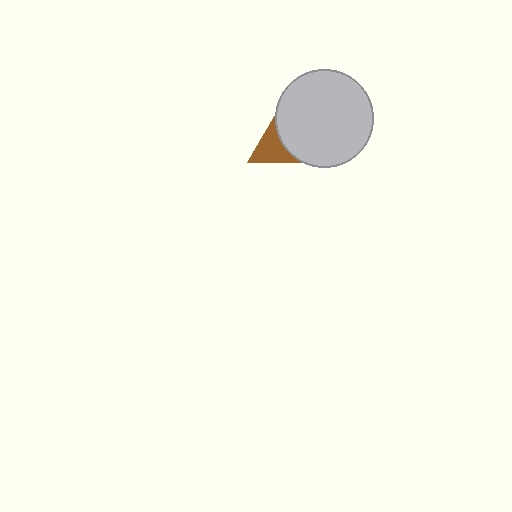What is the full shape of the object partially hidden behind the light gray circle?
The partially hidden object is a brown triangle.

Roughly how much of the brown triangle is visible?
A small part of it is visible (roughly 31%).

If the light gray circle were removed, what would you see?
You would see the complete brown triangle.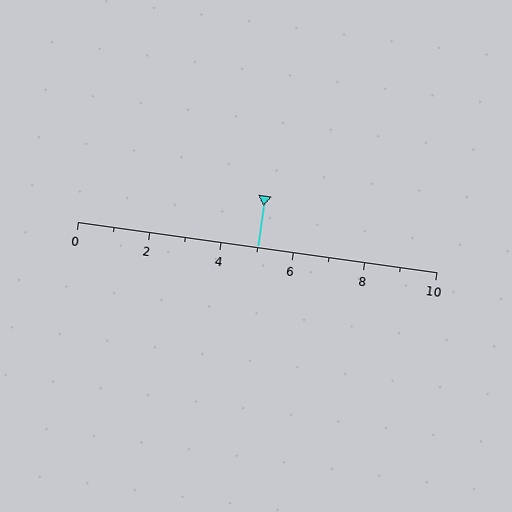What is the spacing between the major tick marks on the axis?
The major ticks are spaced 2 apart.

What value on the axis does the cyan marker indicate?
The marker indicates approximately 5.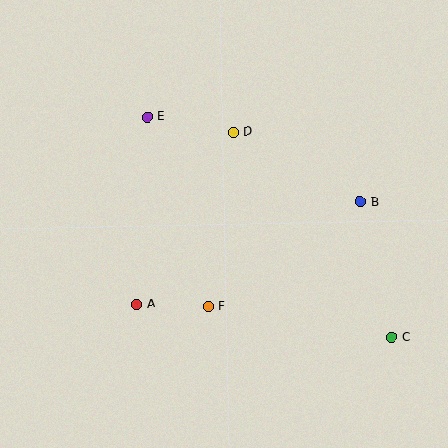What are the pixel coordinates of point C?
Point C is at (392, 337).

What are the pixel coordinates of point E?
Point E is at (147, 117).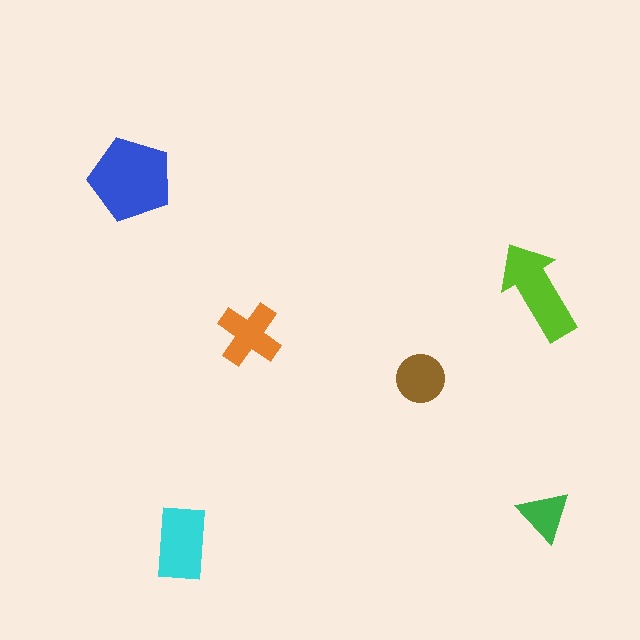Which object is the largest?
The blue pentagon.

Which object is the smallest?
The green triangle.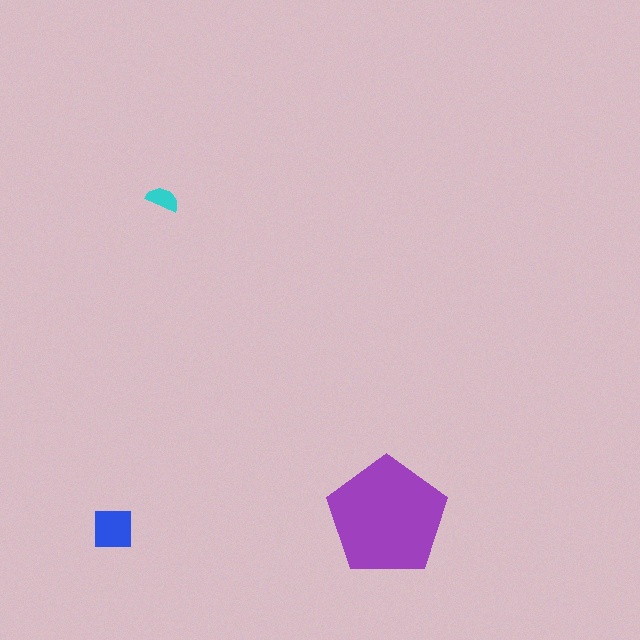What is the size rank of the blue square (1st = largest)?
2nd.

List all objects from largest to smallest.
The purple pentagon, the blue square, the cyan semicircle.